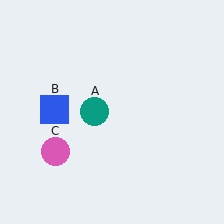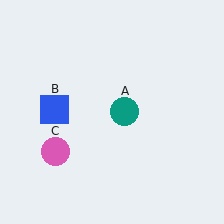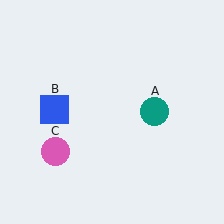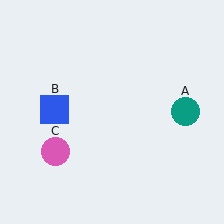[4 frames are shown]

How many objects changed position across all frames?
1 object changed position: teal circle (object A).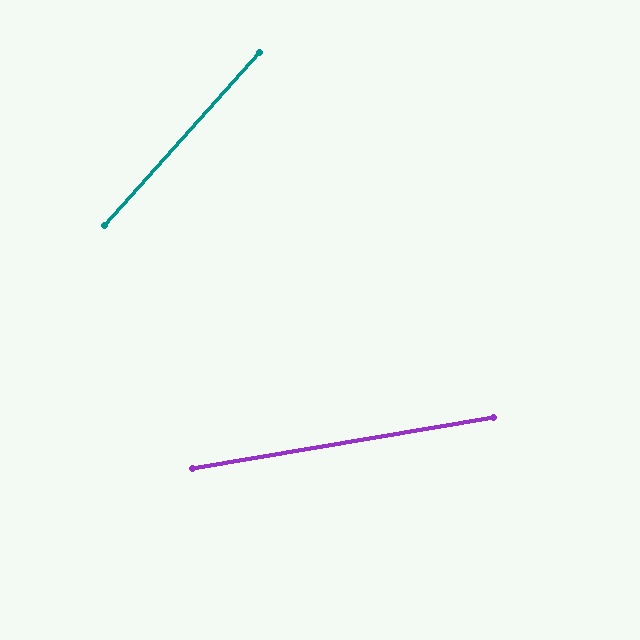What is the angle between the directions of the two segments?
Approximately 39 degrees.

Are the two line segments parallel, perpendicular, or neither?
Neither parallel nor perpendicular — they differ by about 39°.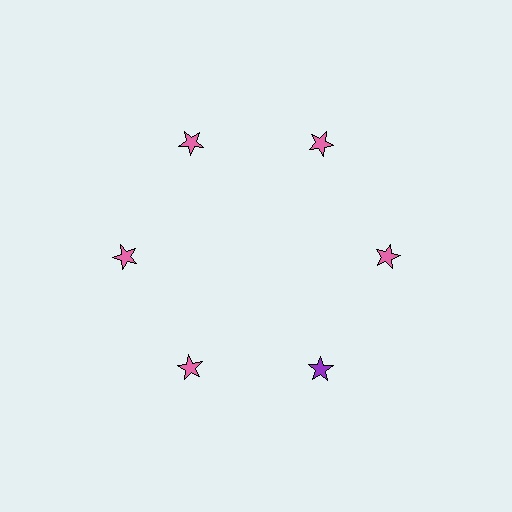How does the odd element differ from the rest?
It has a different color: purple instead of pink.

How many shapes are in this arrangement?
There are 6 shapes arranged in a ring pattern.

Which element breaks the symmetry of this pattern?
The purple star at roughly the 5 o'clock position breaks the symmetry. All other shapes are pink stars.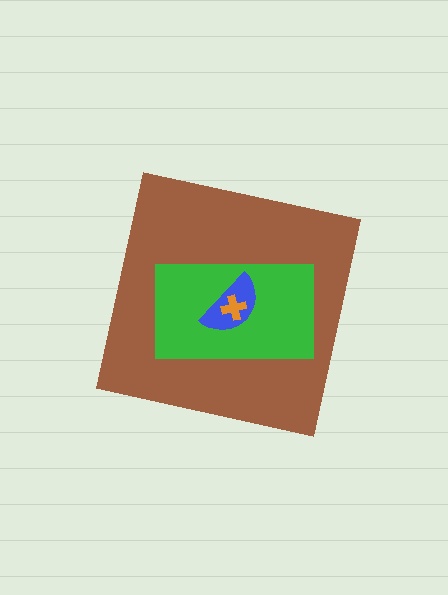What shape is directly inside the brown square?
The green rectangle.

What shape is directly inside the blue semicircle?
The orange cross.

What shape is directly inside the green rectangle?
The blue semicircle.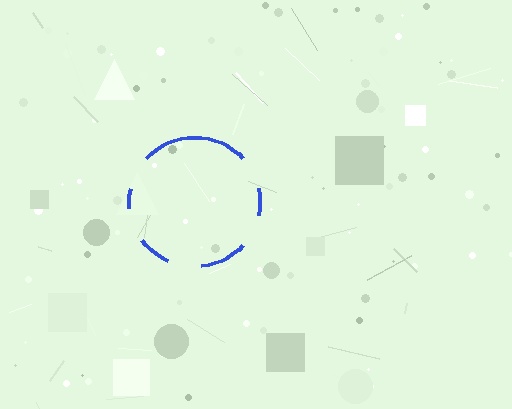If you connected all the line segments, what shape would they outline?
They would outline a circle.